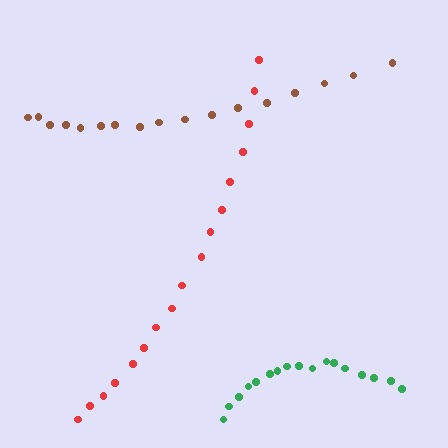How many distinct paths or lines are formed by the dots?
There are 3 distinct paths.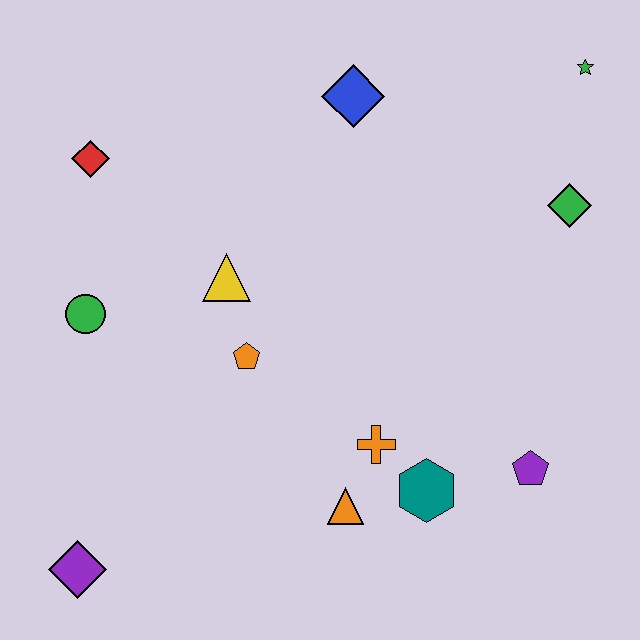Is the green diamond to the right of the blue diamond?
Yes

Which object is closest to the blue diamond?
The yellow triangle is closest to the blue diamond.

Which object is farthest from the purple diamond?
The green star is farthest from the purple diamond.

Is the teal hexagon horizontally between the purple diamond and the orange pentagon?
No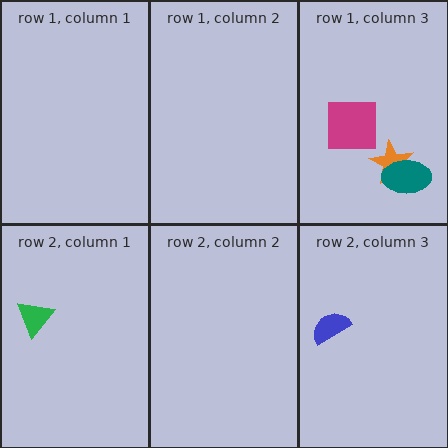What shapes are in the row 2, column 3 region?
The blue semicircle.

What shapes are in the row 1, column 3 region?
The orange star, the magenta square, the teal ellipse.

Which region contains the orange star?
The row 1, column 3 region.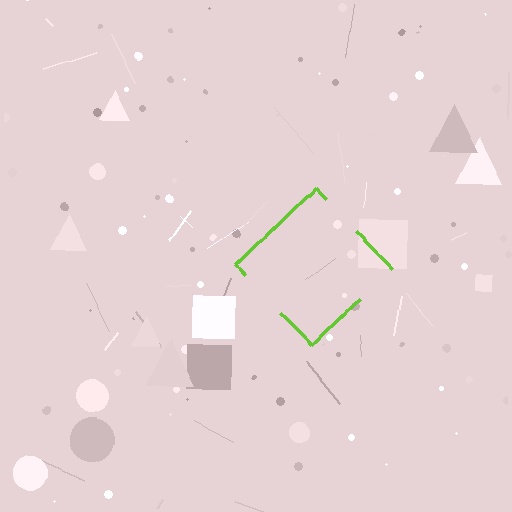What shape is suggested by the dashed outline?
The dashed outline suggests a diamond.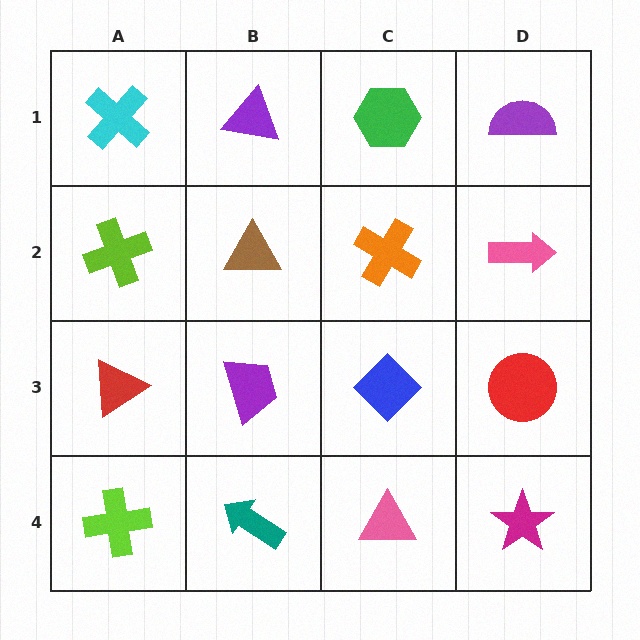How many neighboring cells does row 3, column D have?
3.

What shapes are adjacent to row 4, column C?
A blue diamond (row 3, column C), a teal arrow (row 4, column B), a magenta star (row 4, column D).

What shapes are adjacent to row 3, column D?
A pink arrow (row 2, column D), a magenta star (row 4, column D), a blue diamond (row 3, column C).